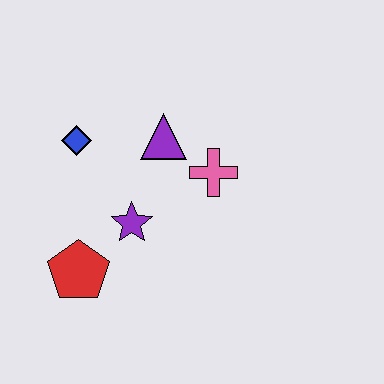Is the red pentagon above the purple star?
No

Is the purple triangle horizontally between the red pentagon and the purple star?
No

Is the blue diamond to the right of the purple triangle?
No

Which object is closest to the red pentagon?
The purple star is closest to the red pentagon.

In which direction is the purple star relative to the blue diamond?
The purple star is below the blue diamond.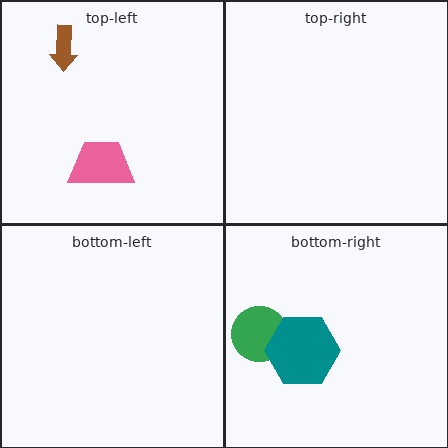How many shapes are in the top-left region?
2.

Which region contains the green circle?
The bottom-right region.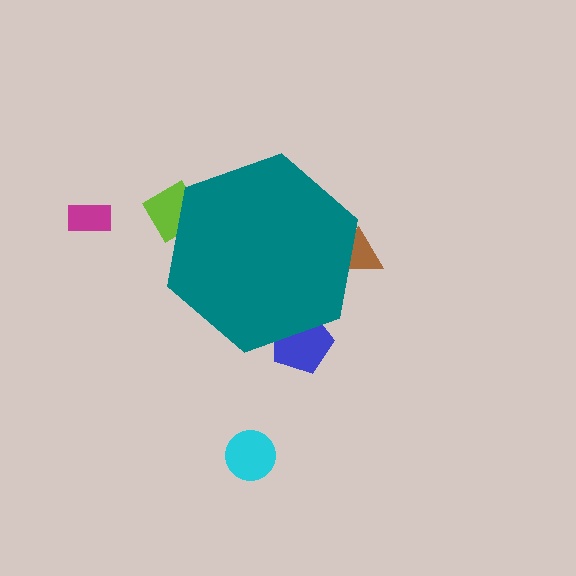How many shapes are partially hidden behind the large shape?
3 shapes are partially hidden.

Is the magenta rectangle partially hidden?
No, the magenta rectangle is fully visible.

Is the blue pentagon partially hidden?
Yes, the blue pentagon is partially hidden behind the teal hexagon.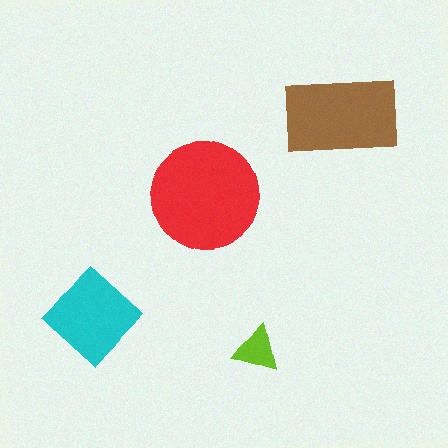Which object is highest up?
The brown rectangle is topmost.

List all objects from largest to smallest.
The red circle, the brown rectangle, the cyan diamond, the lime triangle.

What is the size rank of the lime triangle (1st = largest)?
4th.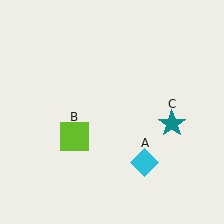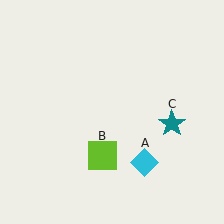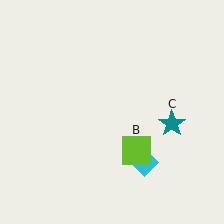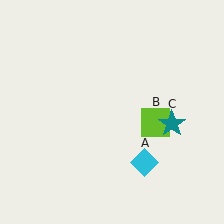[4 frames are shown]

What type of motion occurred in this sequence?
The lime square (object B) rotated counterclockwise around the center of the scene.